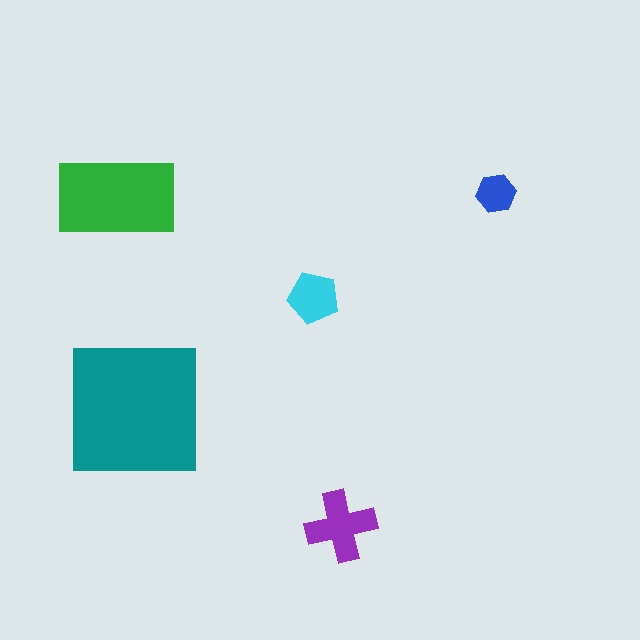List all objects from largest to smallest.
The teal square, the green rectangle, the purple cross, the cyan pentagon, the blue hexagon.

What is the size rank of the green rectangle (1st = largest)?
2nd.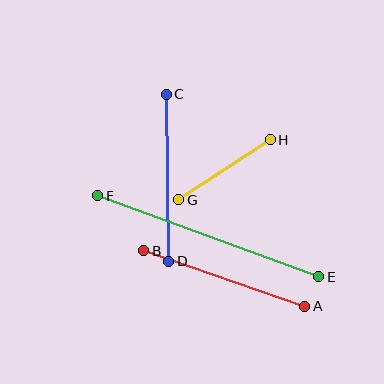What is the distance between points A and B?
The distance is approximately 170 pixels.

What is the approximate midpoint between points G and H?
The midpoint is at approximately (224, 170) pixels.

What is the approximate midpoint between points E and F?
The midpoint is at approximately (208, 236) pixels.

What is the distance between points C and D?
The distance is approximately 167 pixels.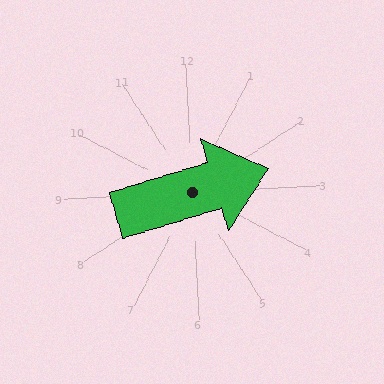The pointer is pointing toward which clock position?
Roughly 3 o'clock.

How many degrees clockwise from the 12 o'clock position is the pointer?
Approximately 76 degrees.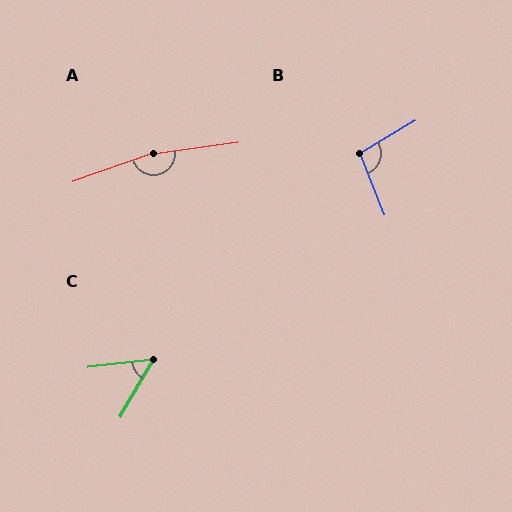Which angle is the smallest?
C, at approximately 53 degrees.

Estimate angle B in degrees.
Approximately 98 degrees.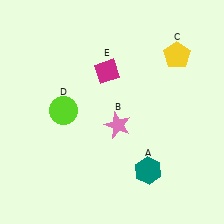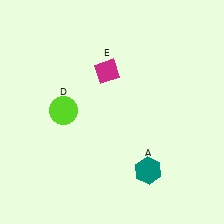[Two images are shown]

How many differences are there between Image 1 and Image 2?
There are 2 differences between the two images.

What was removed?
The yellow pentagon (C), the pink star (B) were removed in Image 2.